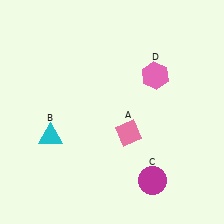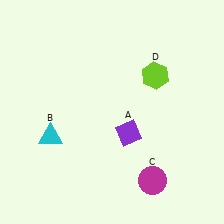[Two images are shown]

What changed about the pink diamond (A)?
In Image 1, A is pink. In Image 2, it changed to purple.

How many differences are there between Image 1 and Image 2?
There are 2 differences between the two images.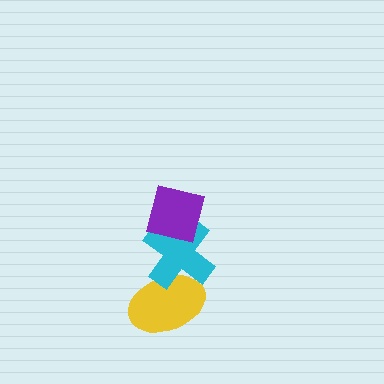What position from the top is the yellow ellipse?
The yellow ellipse is 3rd from the top.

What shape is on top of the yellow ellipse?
The cyan cross is on top of the yellow ellipse.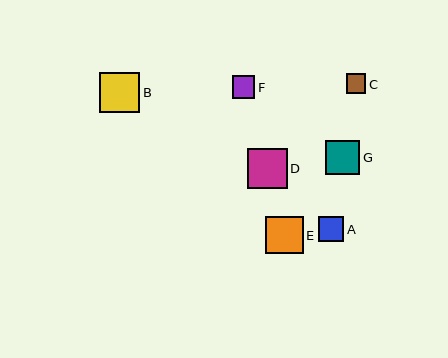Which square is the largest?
Square B is the largest with a size of approximately 40 pixels.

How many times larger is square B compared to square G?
Square B is approximately 1.2 times the size of square G.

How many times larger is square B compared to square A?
Square B is approximately 1.6 times the size of square A.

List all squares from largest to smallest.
From largest to smallest: B, D, E, G, A, F, C.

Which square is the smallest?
Square C is the smallest with a size of approximately 20 pixels.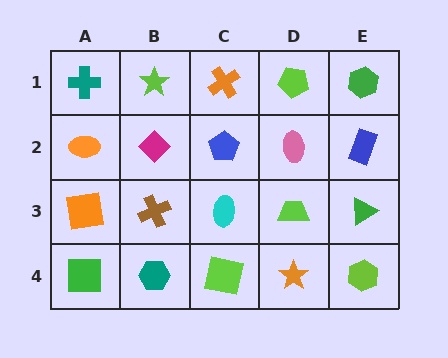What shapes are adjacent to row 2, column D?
A lime pentagon (row 1, column D), a lime trapezoid (row 3, column D), a blue pentagon (row 2, column C), a blue rectangle (row 2, column E).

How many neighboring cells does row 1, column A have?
2.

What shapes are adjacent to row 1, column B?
A magenta diamond (row 2, column B), a teal cross (row 1, column A), an orange cross (row 1, column C).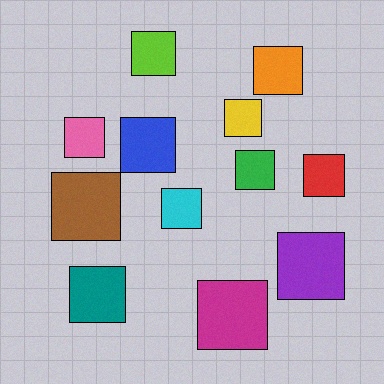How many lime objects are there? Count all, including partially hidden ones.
There is 1 lime object.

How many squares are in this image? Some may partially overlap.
There are 12 squares.